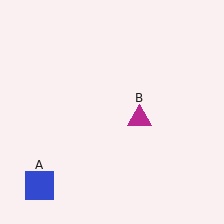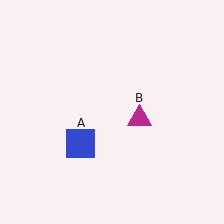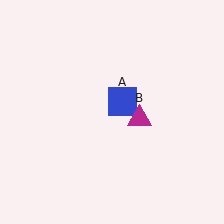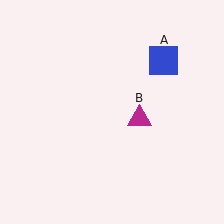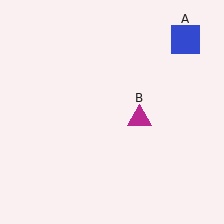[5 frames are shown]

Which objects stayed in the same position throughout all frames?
Magenta triangle (object B) remained stationary.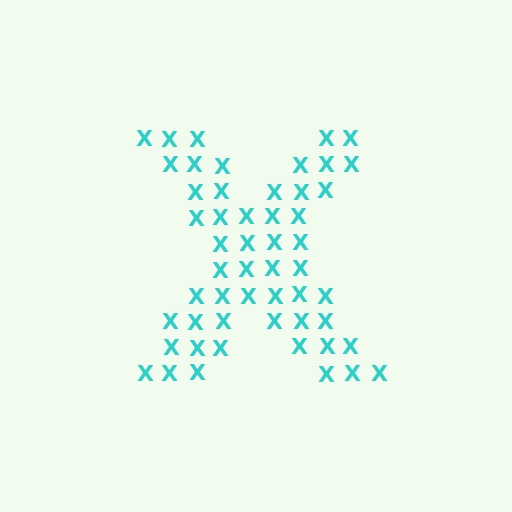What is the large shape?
The large shape is the letter X.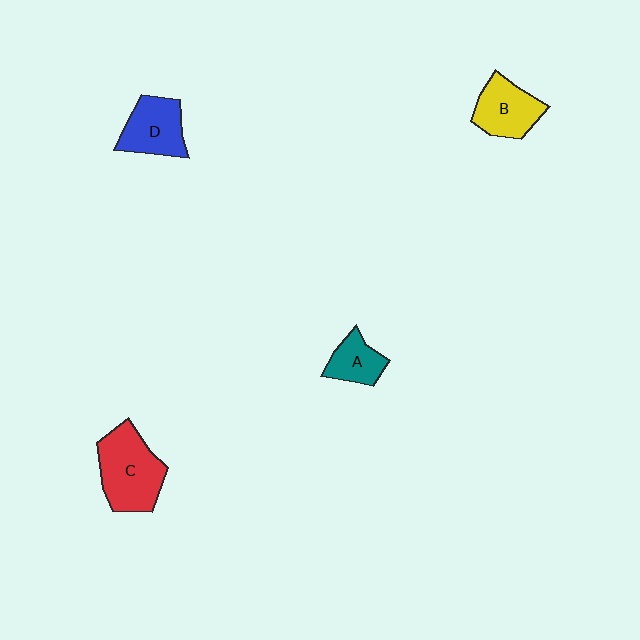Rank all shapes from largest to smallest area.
From largest to smallest: C (red), B (yellow), D (blue), A (teal).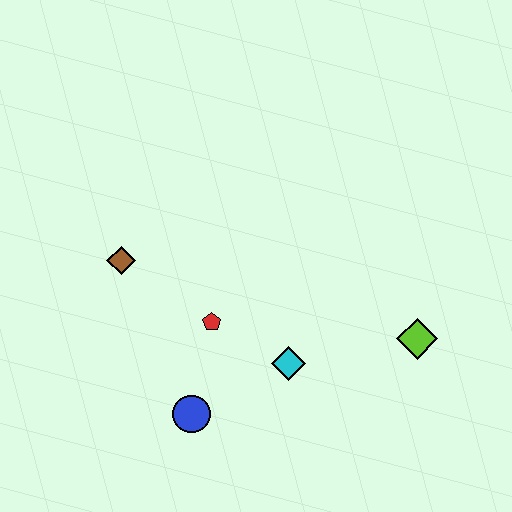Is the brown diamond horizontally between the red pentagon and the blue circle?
No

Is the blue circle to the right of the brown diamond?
Yes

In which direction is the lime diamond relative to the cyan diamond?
The lime diamond is to the right of the cyan diamond.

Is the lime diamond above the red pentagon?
No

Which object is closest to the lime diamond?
The cyan diamond is closest to the lime diamond.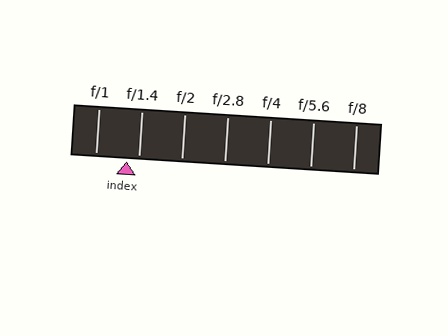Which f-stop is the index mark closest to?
The index mark is closest to f/1.4.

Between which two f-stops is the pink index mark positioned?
The index mark is between f/1 and f/1.4.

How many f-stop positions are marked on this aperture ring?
There are 7 f-stop positions marked.